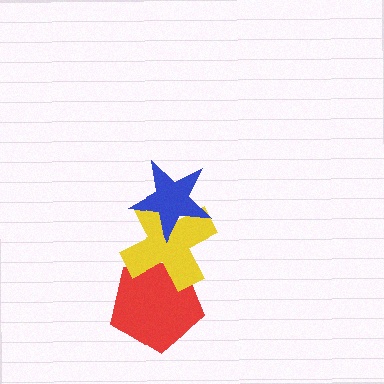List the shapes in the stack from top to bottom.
From top to bottom: the blue star, the yellow cross, the red pentagon.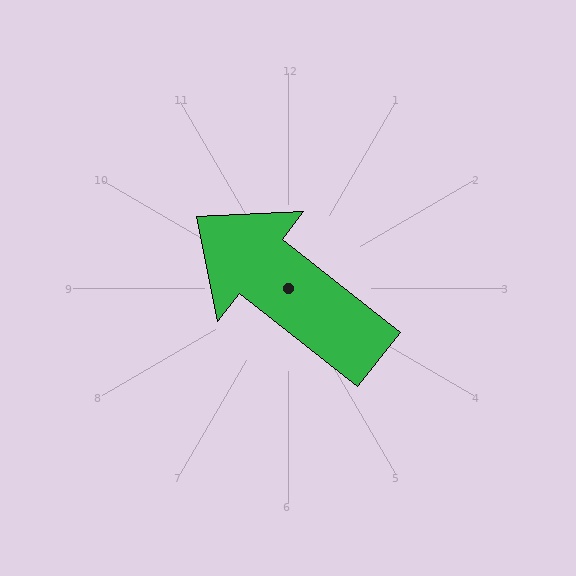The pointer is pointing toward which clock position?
Roughly 10 o'clock.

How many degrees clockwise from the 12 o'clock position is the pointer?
Approximately 308 degrees.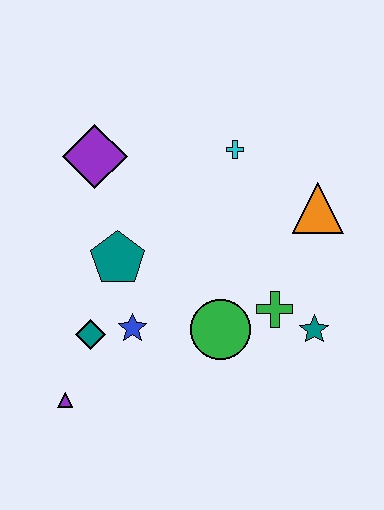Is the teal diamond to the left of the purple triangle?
No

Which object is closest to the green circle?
The green cross is closest to the green circle.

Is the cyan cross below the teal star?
No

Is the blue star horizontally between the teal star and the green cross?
No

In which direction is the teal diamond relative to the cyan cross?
The teal diamond is below the cyan cross.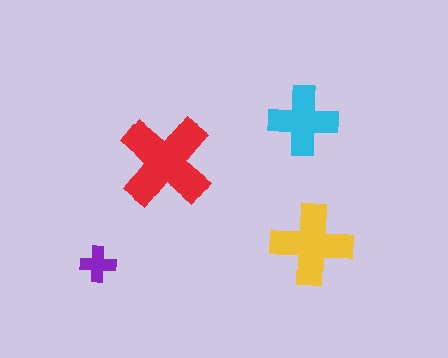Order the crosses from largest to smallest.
the red one, the yellow one, the cyan one, the purple one.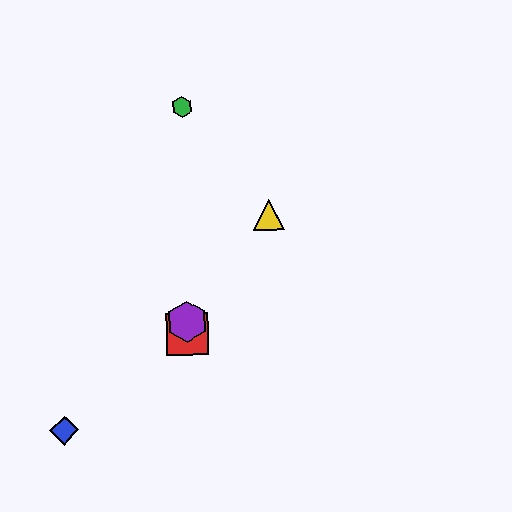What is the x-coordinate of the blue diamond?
The blue diamond is at x≈64.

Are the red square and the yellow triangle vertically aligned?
No, the red square is at x≈187 and the yellow triangle is at x≈269.